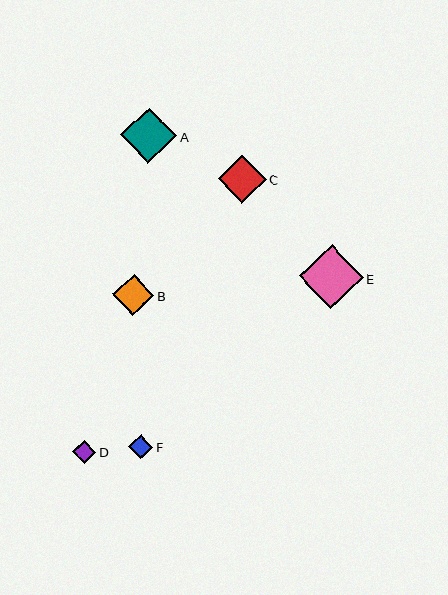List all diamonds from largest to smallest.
From largest to smallest: E, A, C, B, F, D.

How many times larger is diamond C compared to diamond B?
Diamond C is approximately 1.2 times the size of diamond B.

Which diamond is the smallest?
Diamond D is the smallest with a size of approximately 23 pixels.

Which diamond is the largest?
Diamond E is the largest with a size of approximately 63 pixels.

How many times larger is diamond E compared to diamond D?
Diamond E is approximately 2.8 times the size of diamond D.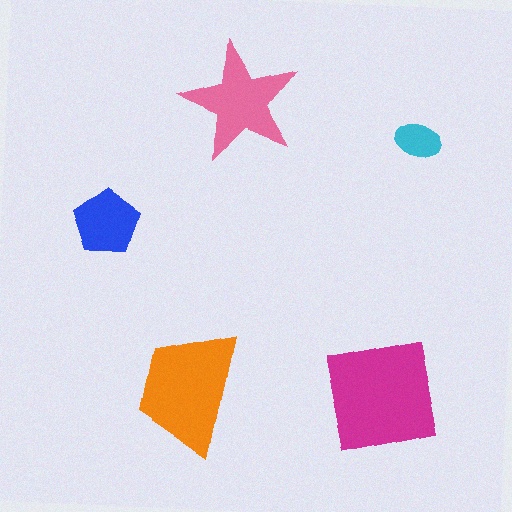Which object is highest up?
The pink star is topmost.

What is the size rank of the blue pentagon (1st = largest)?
4th.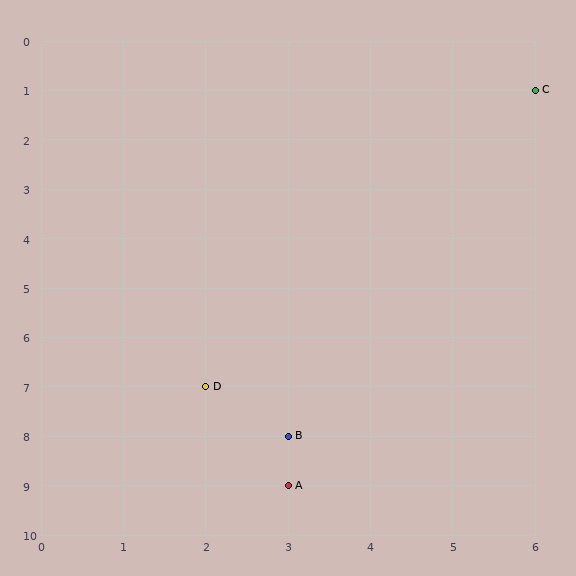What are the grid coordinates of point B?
Point B is at grid coordinates (3, 8).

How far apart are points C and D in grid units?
Points C and D are 4 columns and 6 rows apart (about 7.2 grid units diagonally).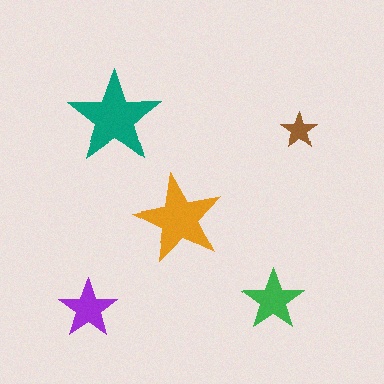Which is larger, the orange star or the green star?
The orange one.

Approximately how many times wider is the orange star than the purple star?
About 1.5 times wider.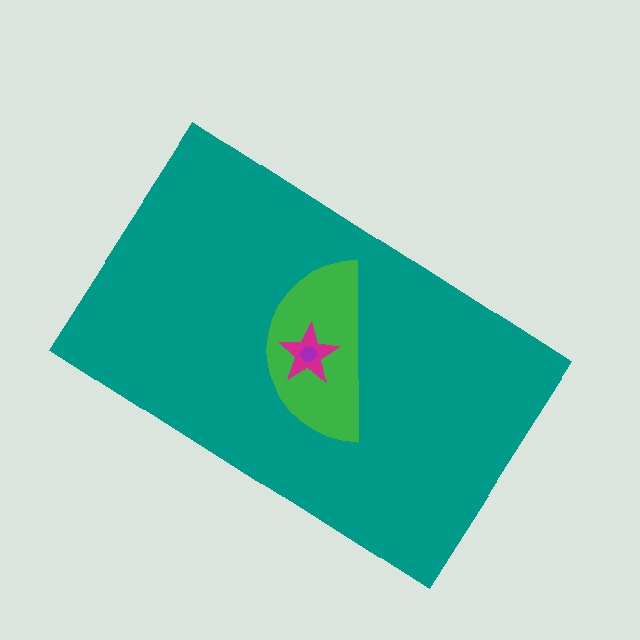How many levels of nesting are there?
4.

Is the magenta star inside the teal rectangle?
Yes.